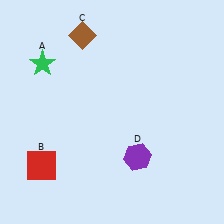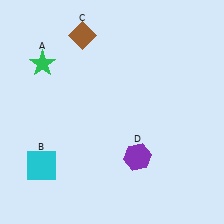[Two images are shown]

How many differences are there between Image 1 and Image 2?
There is 1 difference between the two images.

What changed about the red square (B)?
In Image 1, B is red. In Image 2, it changed to cyan.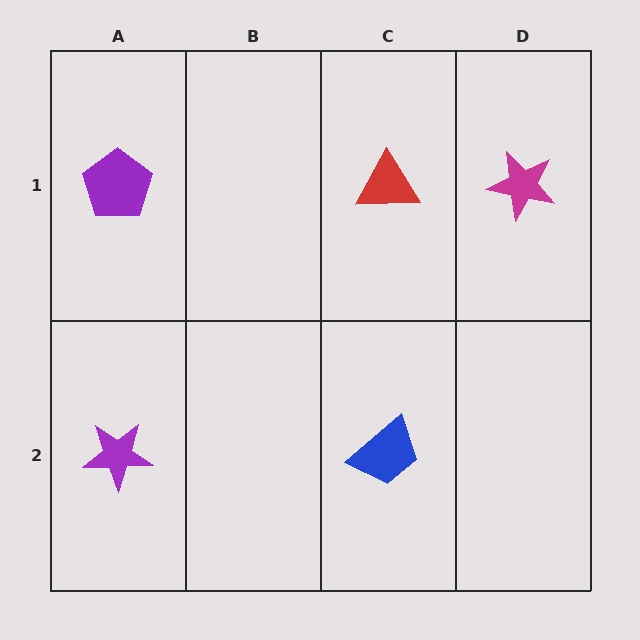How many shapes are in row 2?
2 shapes.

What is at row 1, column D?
A magenta star.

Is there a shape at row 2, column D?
No, that cell is empty.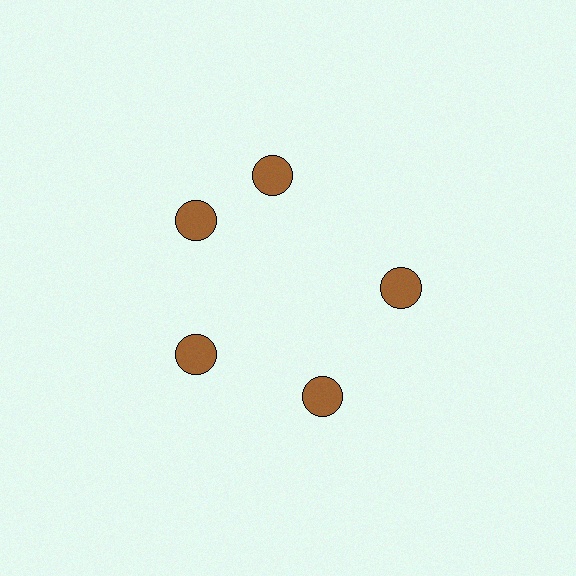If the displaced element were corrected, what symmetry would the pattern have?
It would have 5-fold rotational symmetry — the pattern would map onto itself every 72 degrees.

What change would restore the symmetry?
The symmetry would be restored by rotating it back into even spacing with its neighbors so that all 5 circles sit at equal angles and equal distance from the center.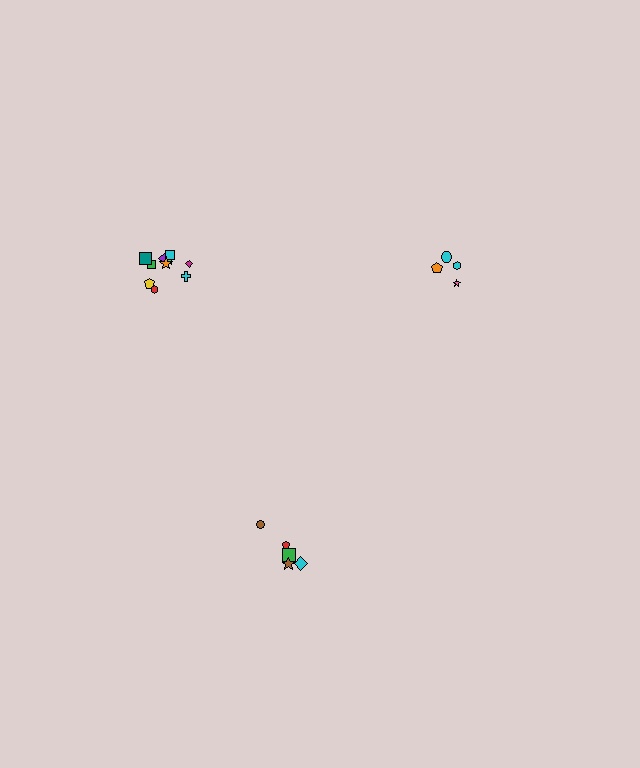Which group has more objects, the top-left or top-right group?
The top-left group.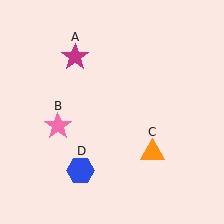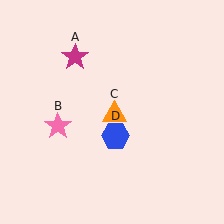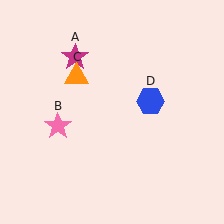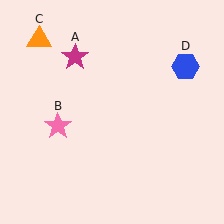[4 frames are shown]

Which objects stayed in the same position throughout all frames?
Magenta star (object A) and pink star (object B) remained stationary.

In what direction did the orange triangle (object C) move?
The orange triangle (object C) moved up and to the left.